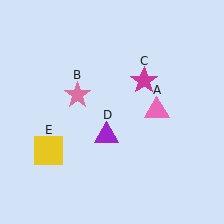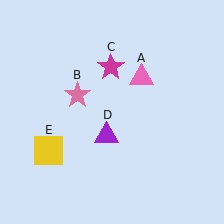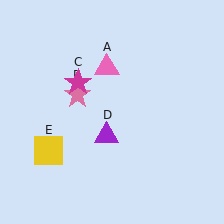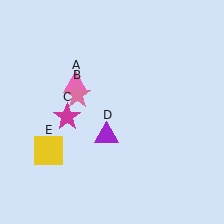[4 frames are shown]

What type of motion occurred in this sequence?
The pink triangle (object A), magenta star (object C) rotated counterclockwise around the center of the scene.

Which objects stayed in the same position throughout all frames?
Pink star (object B) and purple triangle (object D) and yellow square (object E) remained stationary.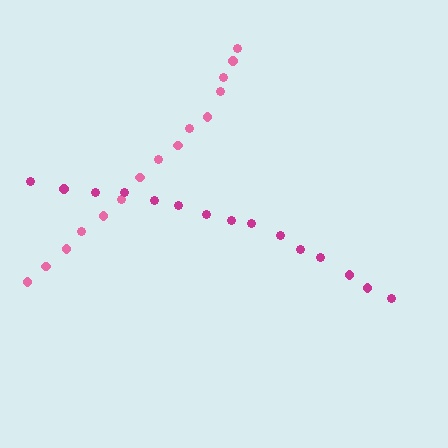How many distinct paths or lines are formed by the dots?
There are 2 distinct paths.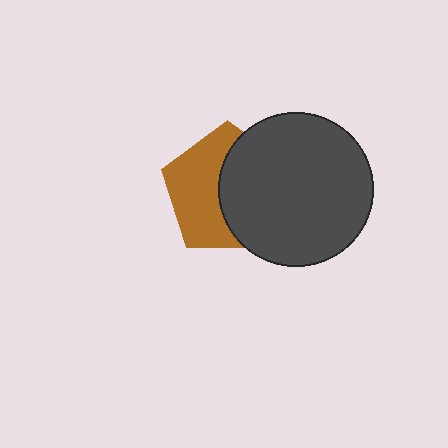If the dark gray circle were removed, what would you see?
You would see the complete brown pentagon.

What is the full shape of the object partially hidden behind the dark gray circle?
The partially hidden object is a brown pentagon.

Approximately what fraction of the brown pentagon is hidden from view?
Roughly 51% of the brown pentagon is hidden behind the dark gray circle.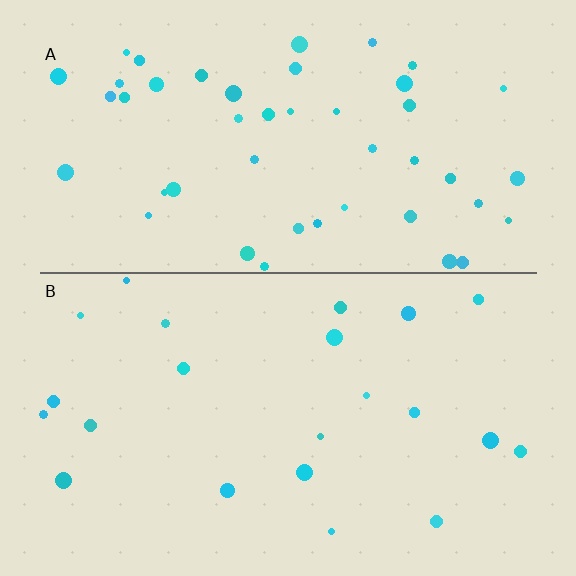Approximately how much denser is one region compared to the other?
Approximately 2.1× — region A over region B.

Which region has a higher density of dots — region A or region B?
A (the top).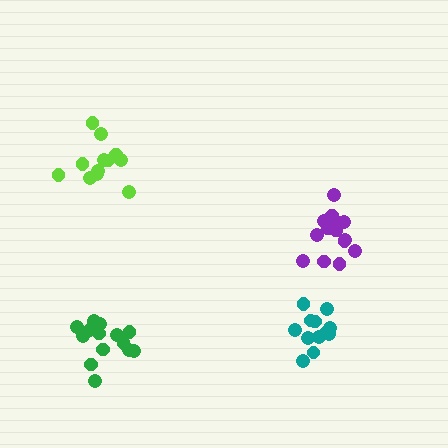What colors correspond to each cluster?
The clusters are colored: lime, green, purple, teal.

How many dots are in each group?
Group 1: 13 dots, Group 2: 14 dots, Group 3: 16 dots, Group 4: 12 dots (55 total).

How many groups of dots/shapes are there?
There are 4 groups.